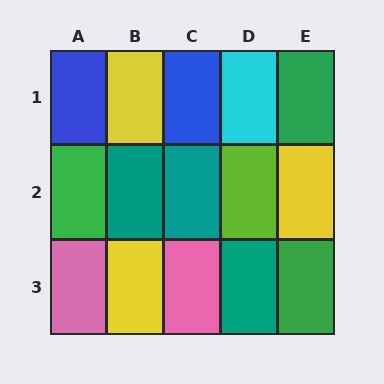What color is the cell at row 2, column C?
Teal.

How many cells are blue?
2 cells are blue.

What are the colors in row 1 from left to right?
Blue, yellow, blue, cyan, green.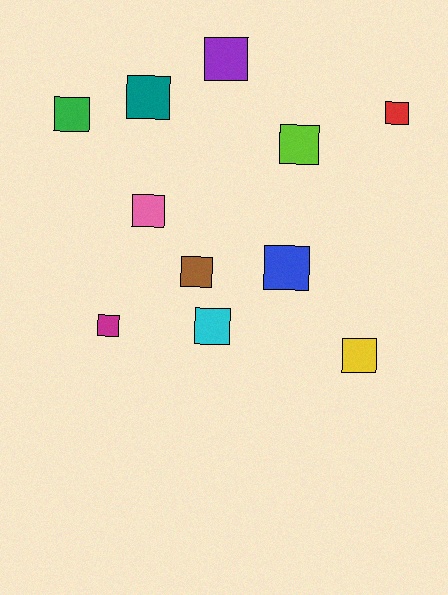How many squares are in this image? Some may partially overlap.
There are 11 squares.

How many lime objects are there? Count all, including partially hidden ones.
There is 1 lime object.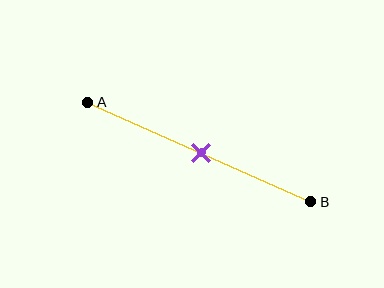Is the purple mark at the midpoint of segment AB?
Yes, the mark is approximately at the midpoint.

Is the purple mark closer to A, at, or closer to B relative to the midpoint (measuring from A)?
The purple mark is approximately at the midpoint of segment AB.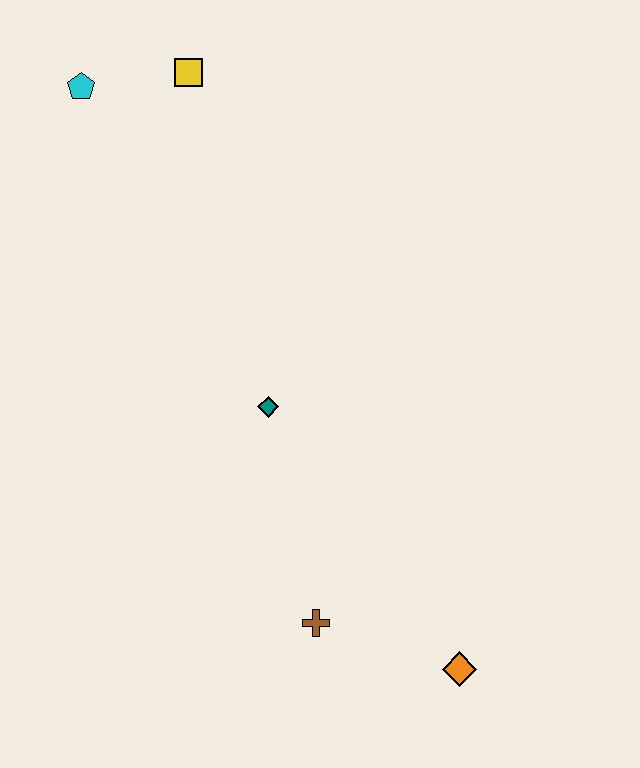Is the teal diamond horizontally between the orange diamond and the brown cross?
No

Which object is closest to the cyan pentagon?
The yellow square is closest to the cyan pentagon.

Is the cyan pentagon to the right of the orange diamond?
No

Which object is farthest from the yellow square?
The orange diamond is farthest from the yellow square.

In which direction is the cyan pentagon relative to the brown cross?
The cyan pentagon is above the brown cross.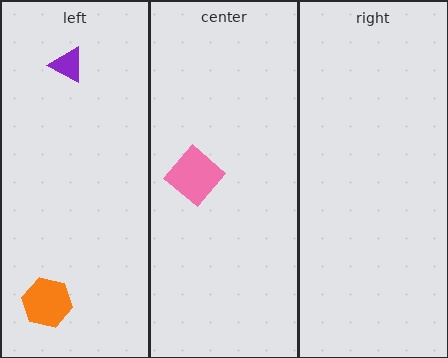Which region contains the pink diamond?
The center region.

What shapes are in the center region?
The pink diamond.